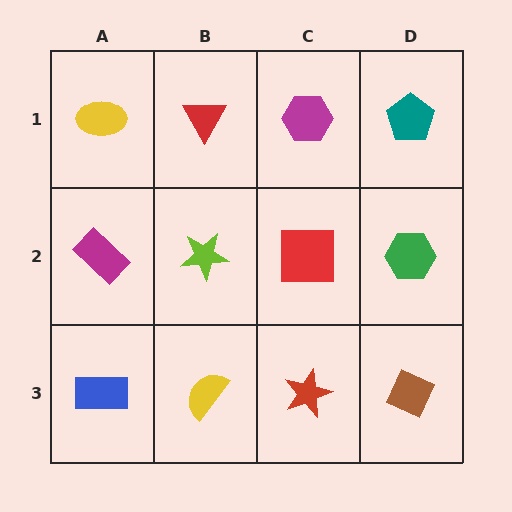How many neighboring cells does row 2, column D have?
3.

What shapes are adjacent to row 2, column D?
A teal pentagon (row 1, column D), a brown diamond (row 3, column D), a red square (row 2, column C).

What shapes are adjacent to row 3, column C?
A red square (row 2, column C), a yellow semicircle (row 3, column B), a brown diamond (row 3, column D).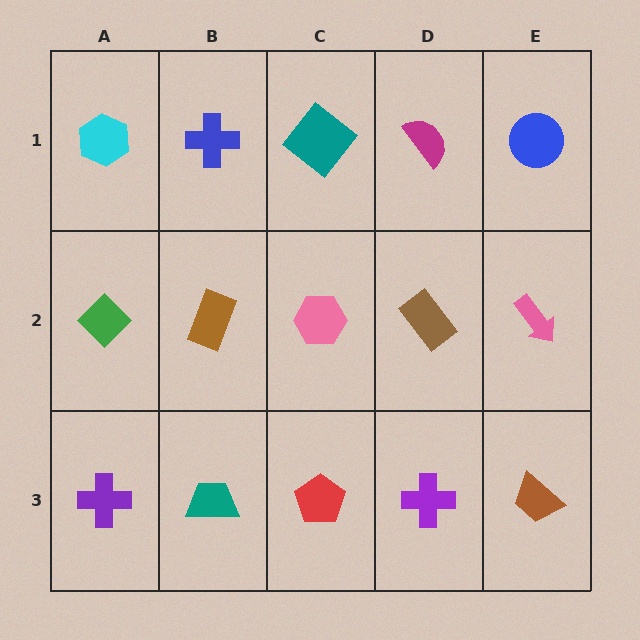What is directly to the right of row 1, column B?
A teal diamond.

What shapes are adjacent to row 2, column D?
A magenta semicircle (row 1, column D), a purple cross (row 3, column D), a pink hexagon (row 2, column C), a pink arrow (row 2, column E).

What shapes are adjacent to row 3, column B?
A brown rectangle (row 2, column B), a purple cross (row 3, column A), a red pentagon (row 3, column C).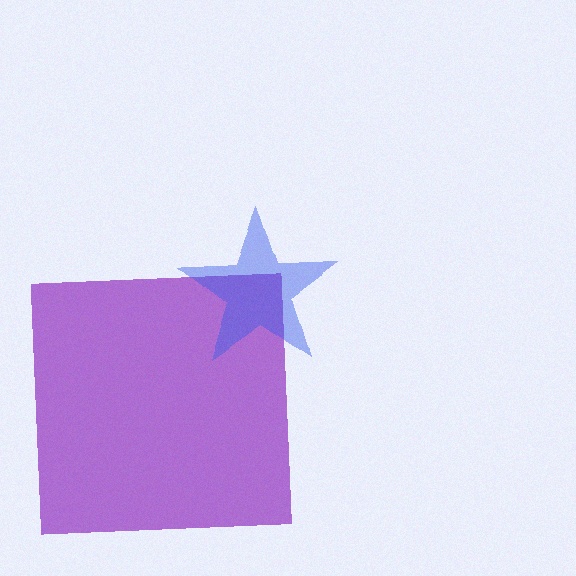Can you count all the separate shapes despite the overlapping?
Yes, there are 2 separate shapes.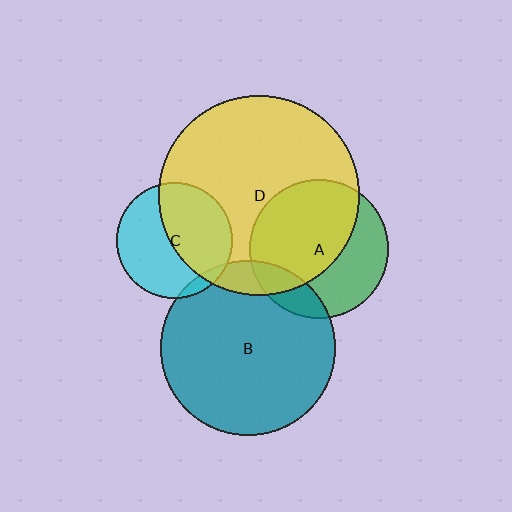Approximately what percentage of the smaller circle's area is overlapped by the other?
Approximately 10%.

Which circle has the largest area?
Circle D (yellow).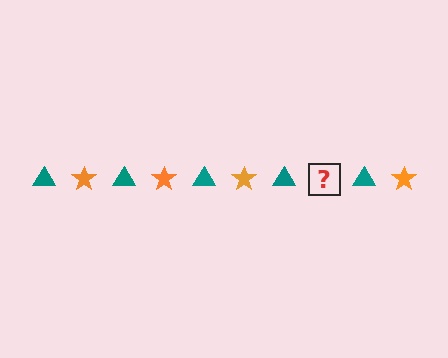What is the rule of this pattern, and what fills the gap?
The rule is that the pattern alternates between teal triangle and orange star. The gap should be filled with an orange star.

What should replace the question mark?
The question mark should be replaced with an orange star.